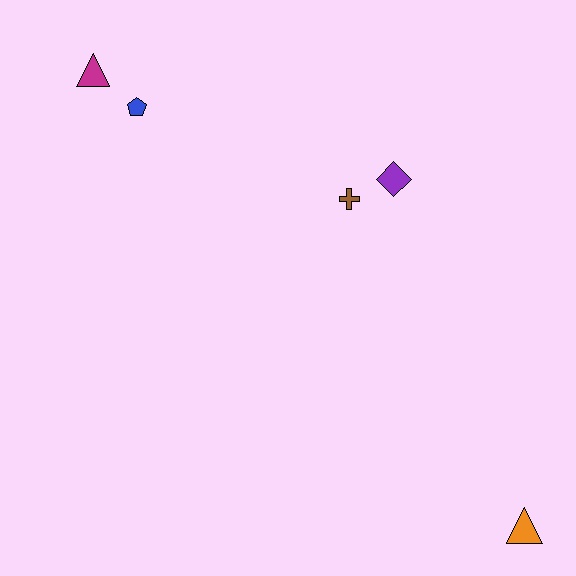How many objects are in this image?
There are 5 objects.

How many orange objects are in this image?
There is 1 orange object.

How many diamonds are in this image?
There is 1 diamond.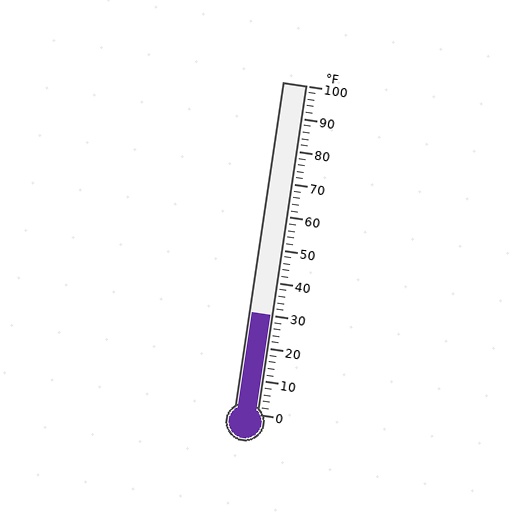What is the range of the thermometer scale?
The thermometer scale ranges from 0°F to 100°F.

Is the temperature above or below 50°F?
The temperature is below 50°F.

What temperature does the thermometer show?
The thermometer shows approximately 30°F.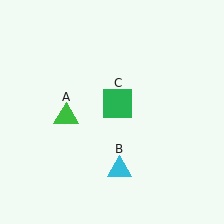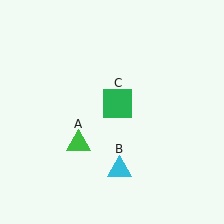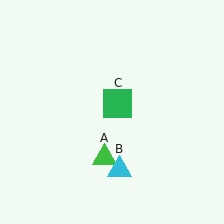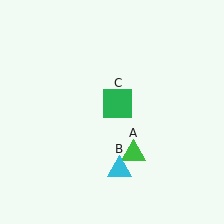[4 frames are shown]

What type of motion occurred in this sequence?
The green triangle (object A) rotated counterclockwise around the center of the scene.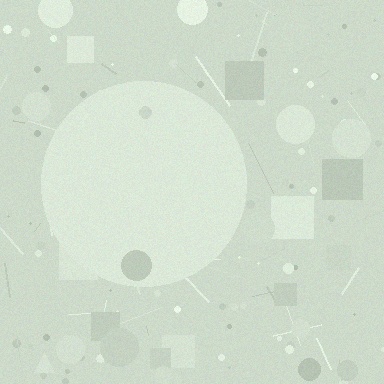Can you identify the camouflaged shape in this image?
The camouflaged shape is a circle.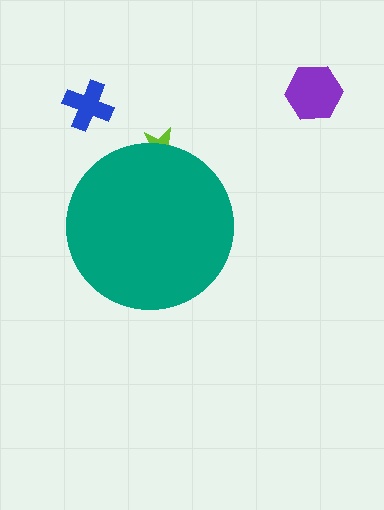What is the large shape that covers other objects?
A teal circle.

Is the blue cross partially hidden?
No, the blue cross is fully visible.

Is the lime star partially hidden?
Yes, the lime star is partially hidden behind the teal circle.